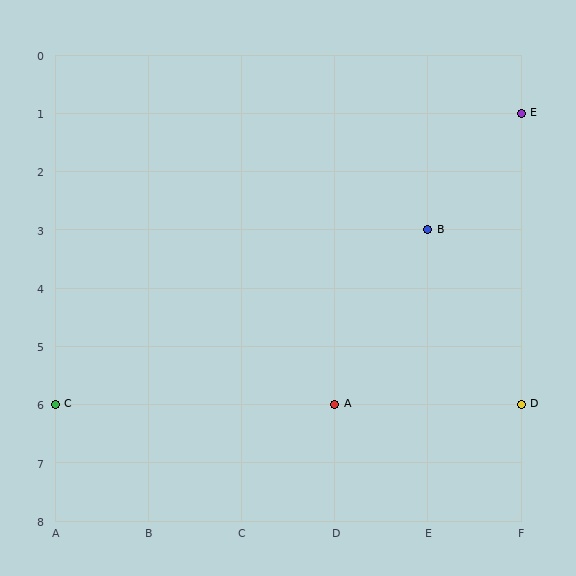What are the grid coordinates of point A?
Point A is at grid coordinates (D, 6).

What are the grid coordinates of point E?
Point E is at grid coordinates (F, 1).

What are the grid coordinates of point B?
Point B is at grid coordinates (E, 3).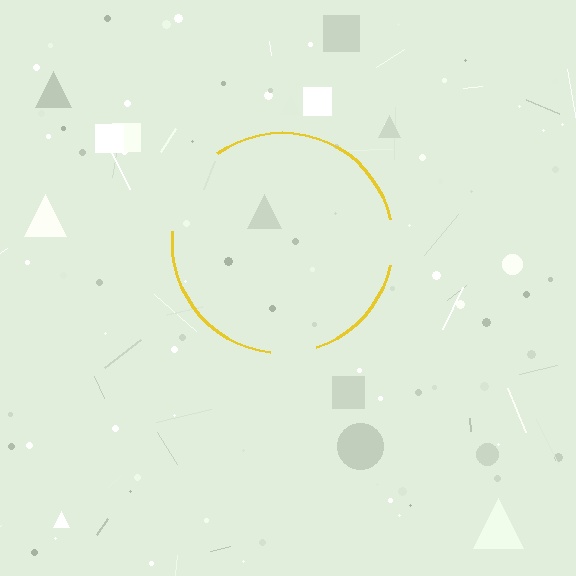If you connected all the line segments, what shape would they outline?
They would outline a circle.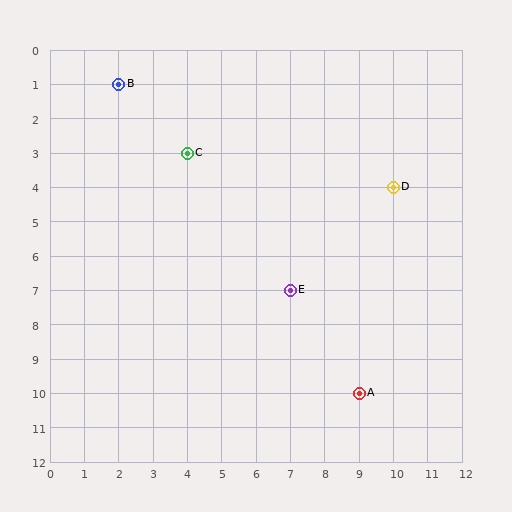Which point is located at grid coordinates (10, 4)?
Point D is at (10, 4).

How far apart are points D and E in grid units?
Points D and E are 3 columns and 3 rows apart (about 4.2 grid units diagonally).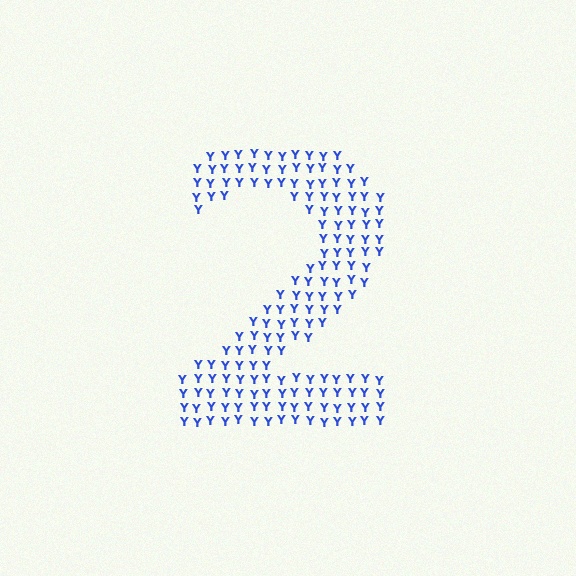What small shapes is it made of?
It is made of small letter Y's.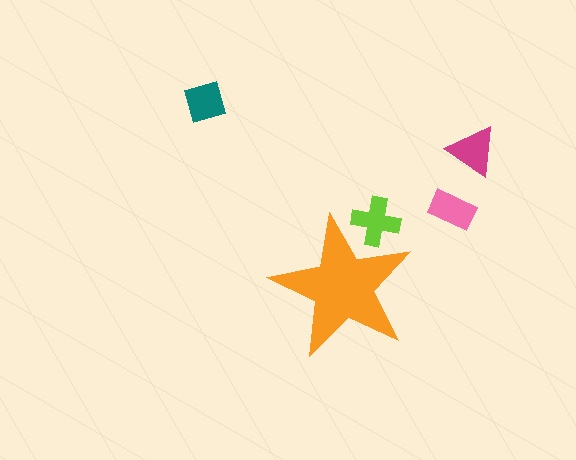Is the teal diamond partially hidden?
No, the teal diamond is fully visible.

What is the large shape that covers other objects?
An orange star.